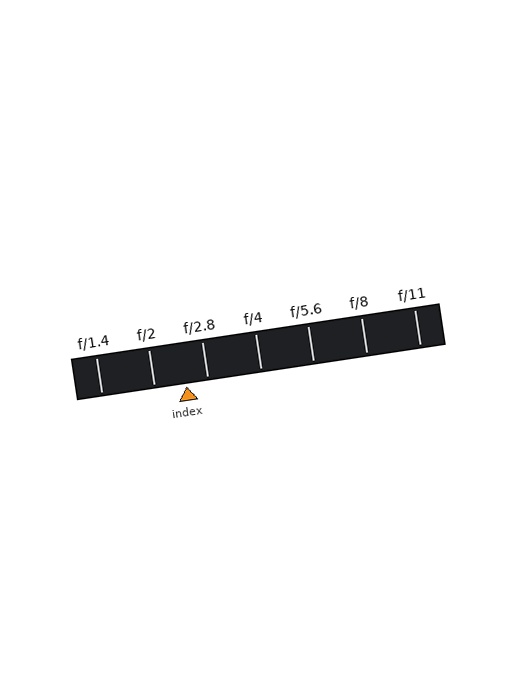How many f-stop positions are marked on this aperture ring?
There are 7 f-stop positions marked.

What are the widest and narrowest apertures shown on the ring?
The widest aperture shown is f/1.4 and the narrowest is f/11.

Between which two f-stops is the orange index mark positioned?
The index mark is between f/2 and f/2.8.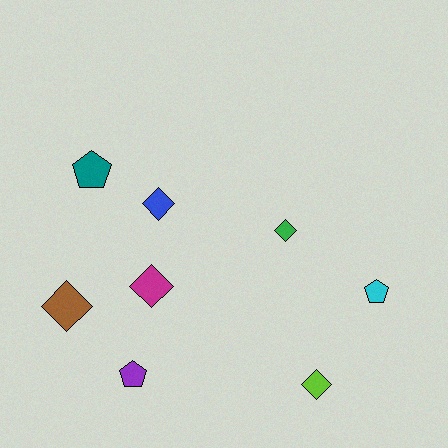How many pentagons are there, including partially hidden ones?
There are 3 pentagons.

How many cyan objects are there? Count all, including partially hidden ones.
There is 1 cyan object.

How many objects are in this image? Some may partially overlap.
There are 8 objects.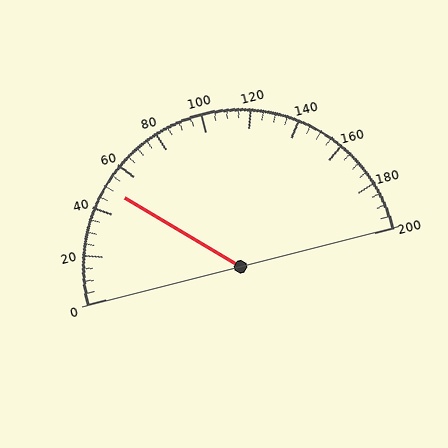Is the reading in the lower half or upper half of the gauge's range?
The reading is in the lower half of the range (0 to 200).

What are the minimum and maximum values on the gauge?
The gauge ranges from 0 to 200.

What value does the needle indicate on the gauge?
The needle indicates approximately 50.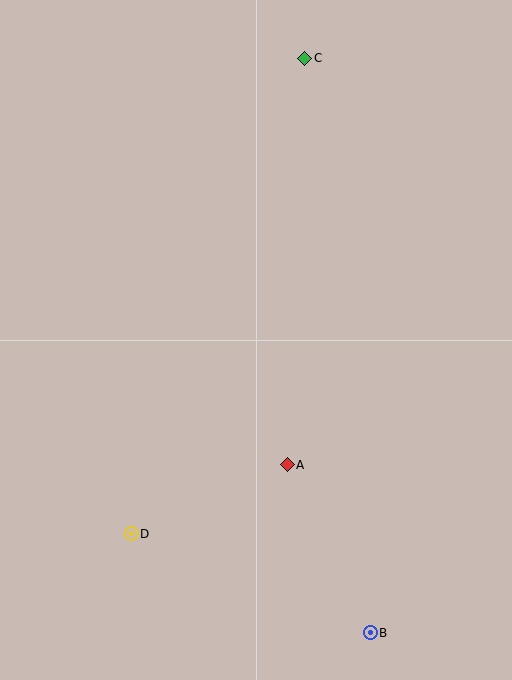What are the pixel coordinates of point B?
Point B is at (370, 633).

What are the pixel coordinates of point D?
Point D is at (131, 534).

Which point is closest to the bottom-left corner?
Point D is closest to the bottom-left corner.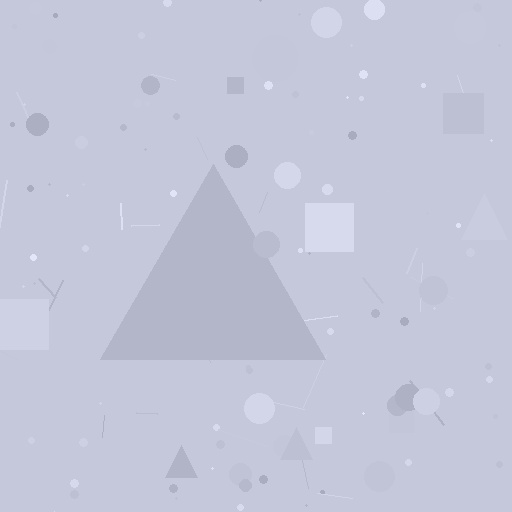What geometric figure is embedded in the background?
A triangle is embedded in the background.